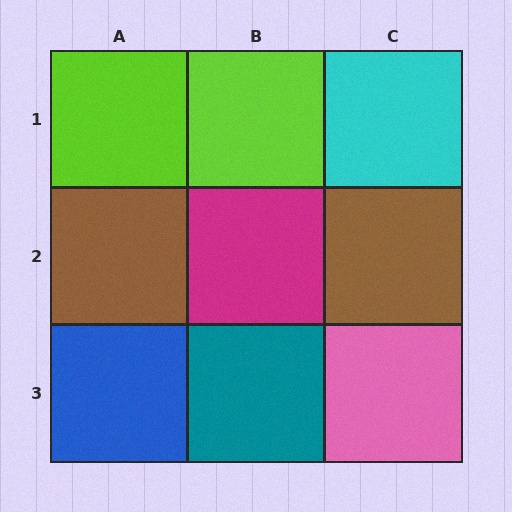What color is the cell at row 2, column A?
Brown.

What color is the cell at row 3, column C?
Pink.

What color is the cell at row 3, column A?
Blue.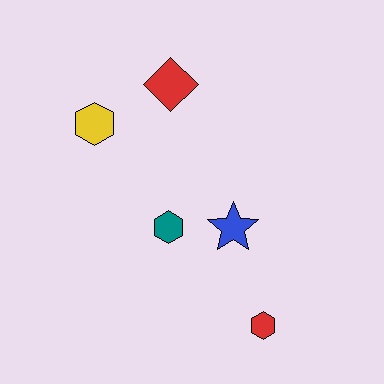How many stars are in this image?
There is 1 star.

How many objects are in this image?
There are 5 objects.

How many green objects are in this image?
There are no green objects.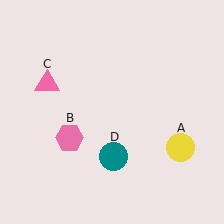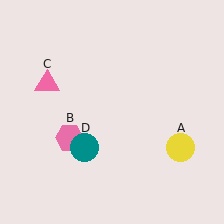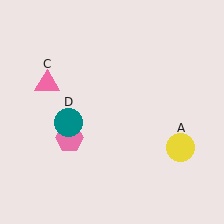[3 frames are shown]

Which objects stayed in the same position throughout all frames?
Yellow circle (object A) and pink hexagon (object B) and pink triangle (object C) remained stationary.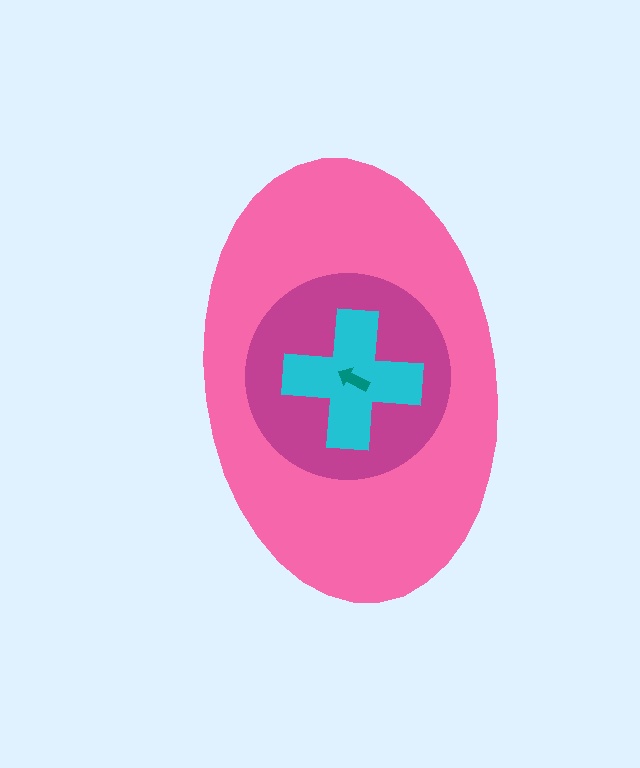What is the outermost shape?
The pink ellipse.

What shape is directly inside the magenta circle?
The cyan cross.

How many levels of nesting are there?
4.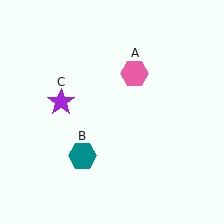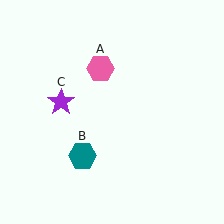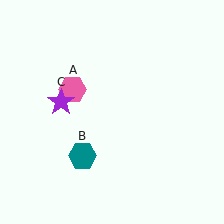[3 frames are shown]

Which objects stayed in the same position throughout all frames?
Teal hexagon (object B) and purple star (object C) remained stationary.